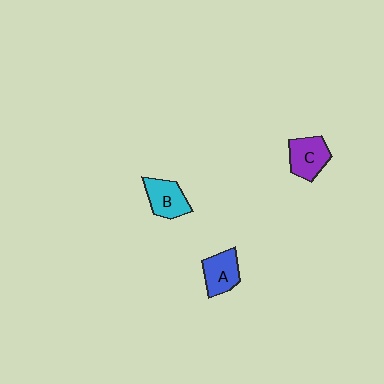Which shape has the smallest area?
Shape A (blue).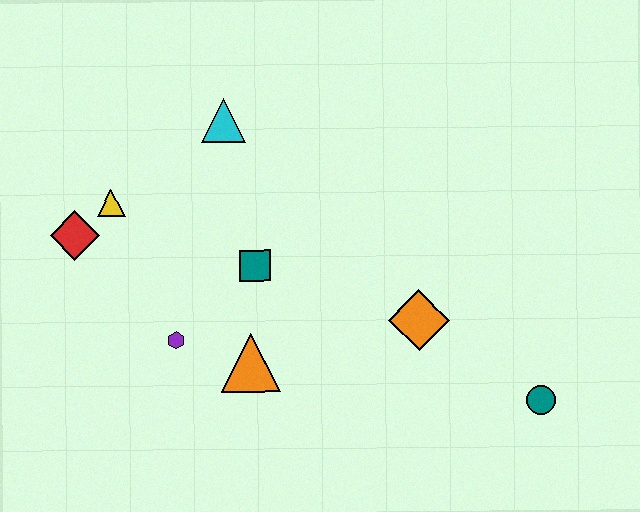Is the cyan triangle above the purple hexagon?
Yes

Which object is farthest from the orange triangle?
The teal circle is farthest from the orange triangle.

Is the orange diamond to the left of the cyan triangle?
No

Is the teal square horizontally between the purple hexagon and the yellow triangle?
No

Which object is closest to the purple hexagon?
The orange triangle is closest to the purple hexagon.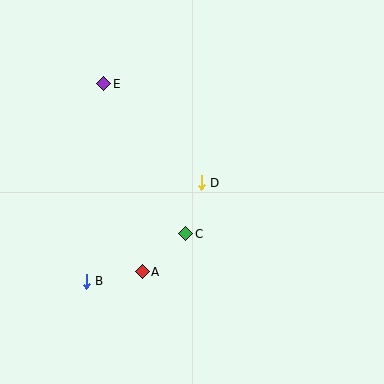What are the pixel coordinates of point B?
Point B is at (86, 281).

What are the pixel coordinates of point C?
Point C is at (185, 234).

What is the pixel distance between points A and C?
The distance between A and C is 58 pixels.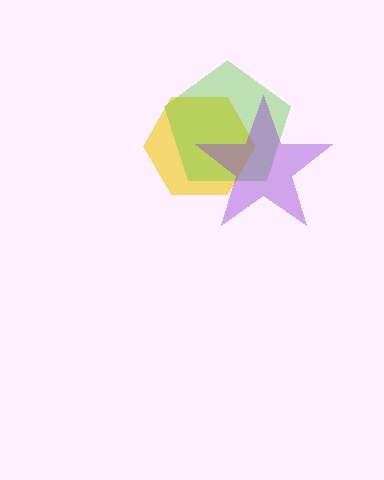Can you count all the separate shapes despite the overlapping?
Yes, there are 3 separate shapes.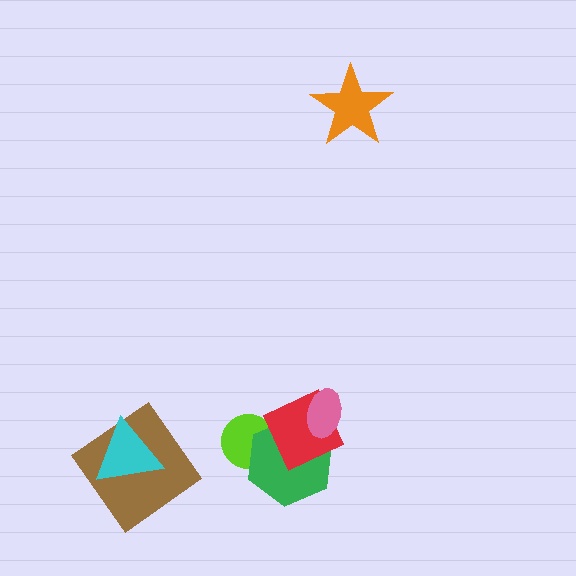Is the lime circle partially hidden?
Yes, it is partially covered by another shape.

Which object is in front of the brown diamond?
The cyan triangle is in front of the brown diamond.